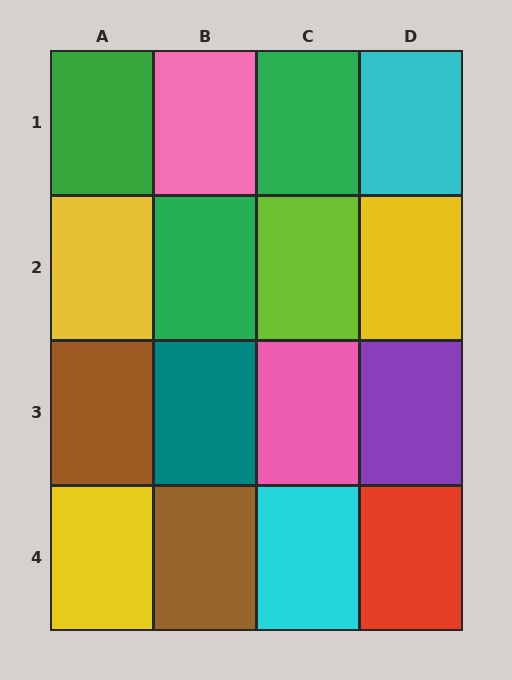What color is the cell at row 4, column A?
Yellow.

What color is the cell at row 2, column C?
Lime.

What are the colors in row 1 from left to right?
Green, pink, green, cyan.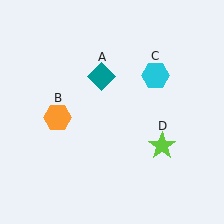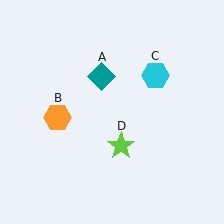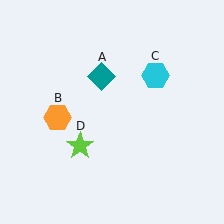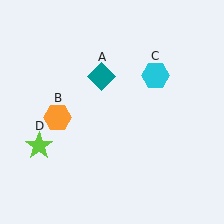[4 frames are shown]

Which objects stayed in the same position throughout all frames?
Teal diamond (object A) and orange hexagon (object B) and cyan hexagon (object C) remained stationary.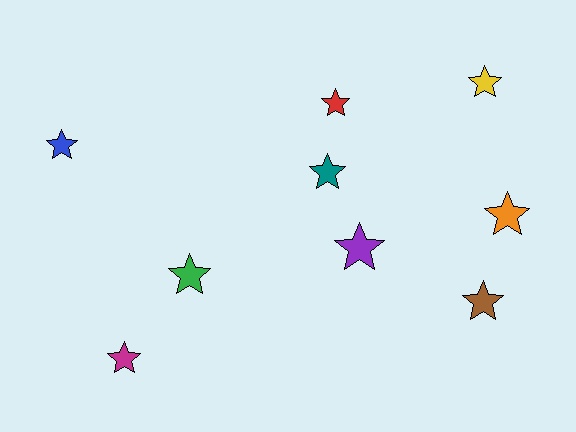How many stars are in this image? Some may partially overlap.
There are 9 stars.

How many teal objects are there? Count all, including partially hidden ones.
There is 1 teal object.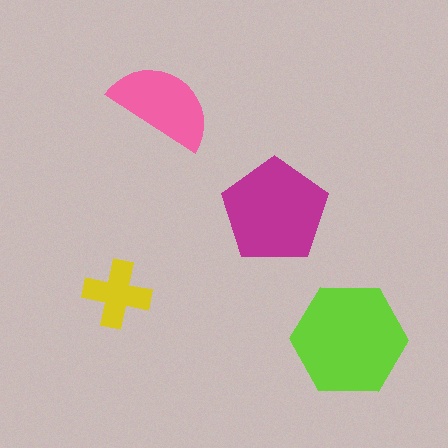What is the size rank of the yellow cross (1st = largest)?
4th.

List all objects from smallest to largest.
The yellow cross, the pink semicircle, the magenta pentagon, the lime hexagon.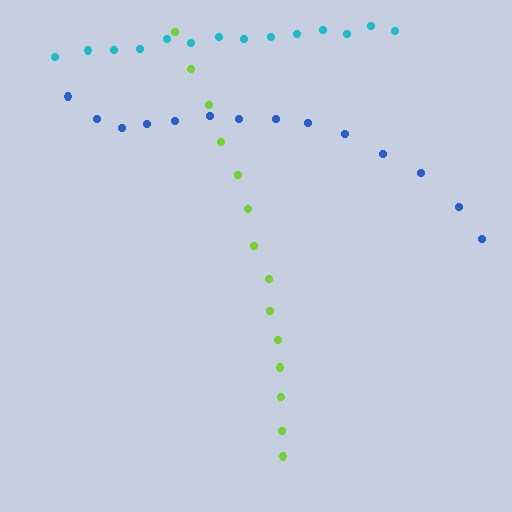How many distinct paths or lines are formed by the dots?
There are 3 distinct paths.